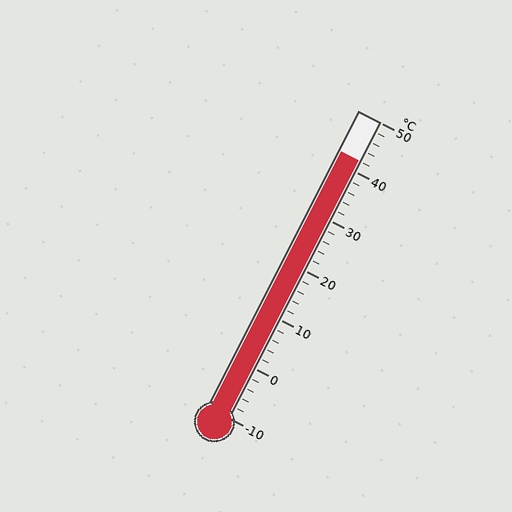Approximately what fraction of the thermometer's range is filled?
The thermometer is filled to approximately 85% of its range.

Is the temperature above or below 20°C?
The temperature is above 20°C.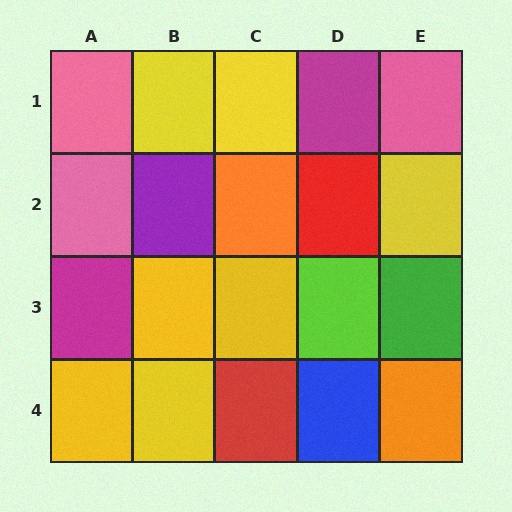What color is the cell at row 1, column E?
Pink.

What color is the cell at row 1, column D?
Magenta.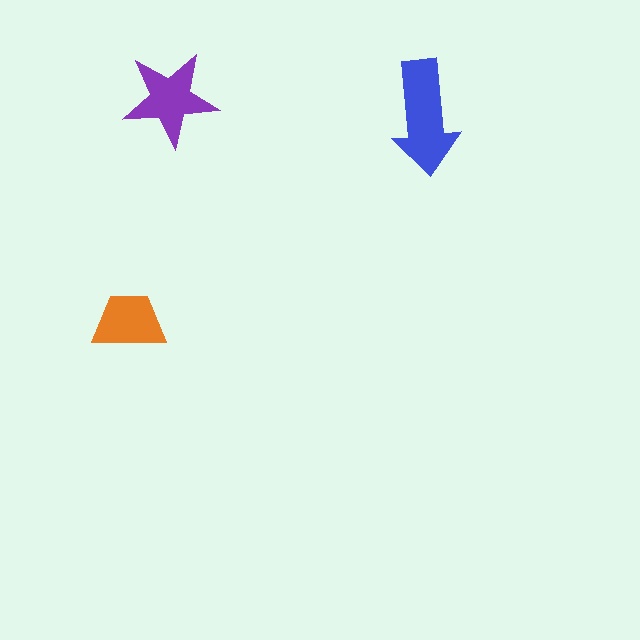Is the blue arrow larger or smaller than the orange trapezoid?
Larger.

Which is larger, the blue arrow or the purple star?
The blue arrow.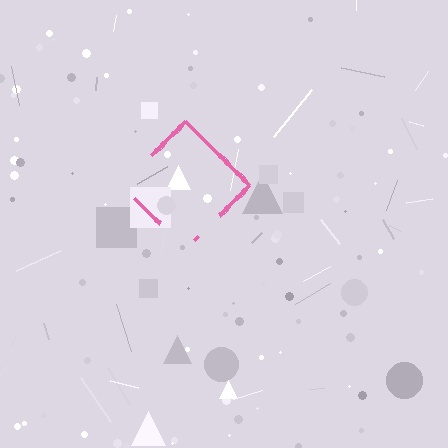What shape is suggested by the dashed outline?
The dashed outline suggests a diamond.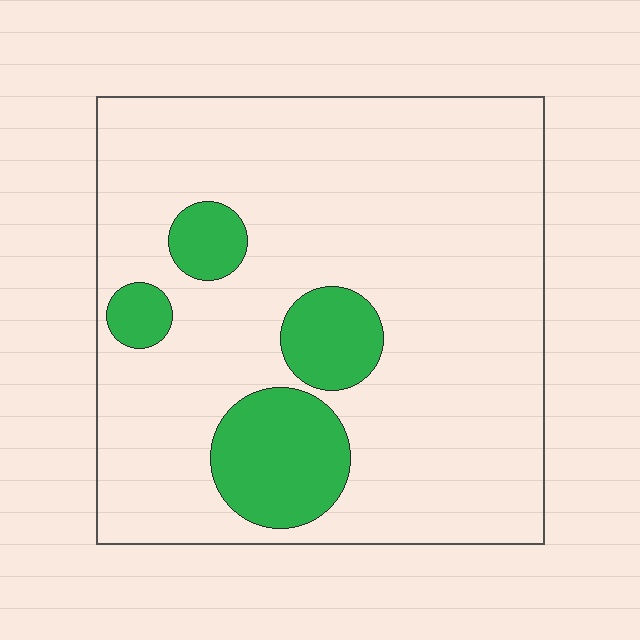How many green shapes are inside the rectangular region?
4.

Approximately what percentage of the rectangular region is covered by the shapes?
Approximately 15%.